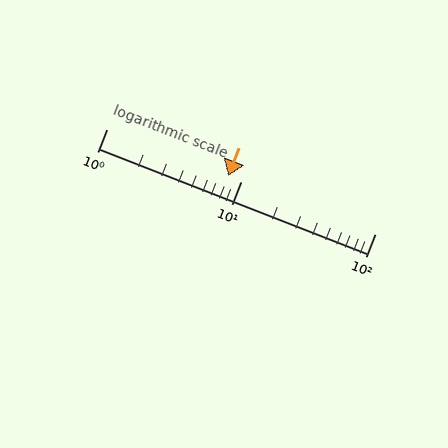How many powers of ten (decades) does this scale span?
The scale spans 2 decades, from 1 to 100.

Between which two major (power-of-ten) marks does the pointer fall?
The pointer is between 1 and 10.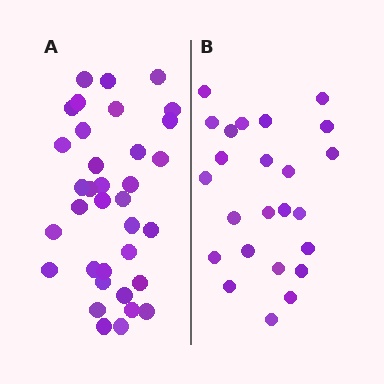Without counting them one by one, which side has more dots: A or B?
Region A (the left region) has more dots.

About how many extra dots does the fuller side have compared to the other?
Region A has roughly 12 or so more dots than region B.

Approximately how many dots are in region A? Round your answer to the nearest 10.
About 40 dots. (The exact count is 35, which rounds to 40.)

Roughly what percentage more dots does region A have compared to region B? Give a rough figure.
About 45% more.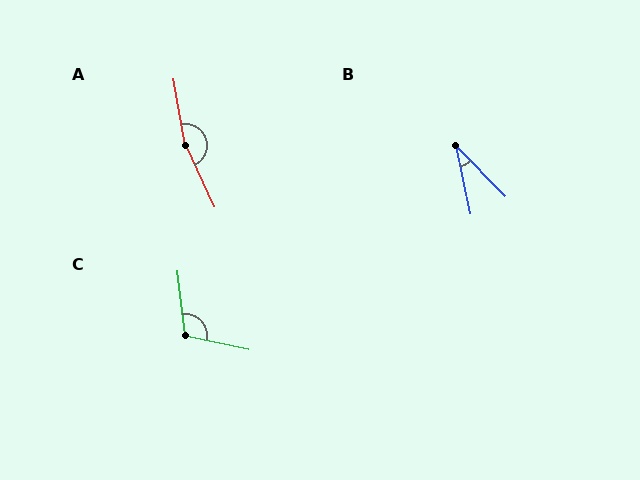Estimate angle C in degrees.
Approximately 109 degrees.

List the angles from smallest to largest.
B (32°), C (109°), A (165°).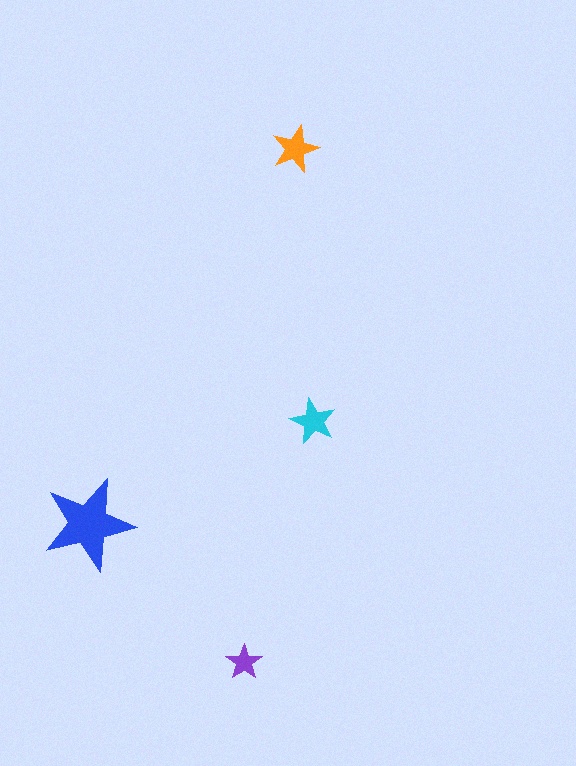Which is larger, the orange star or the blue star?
The blue one.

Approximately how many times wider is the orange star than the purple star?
About 1.5 times wider.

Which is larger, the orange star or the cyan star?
The orange one.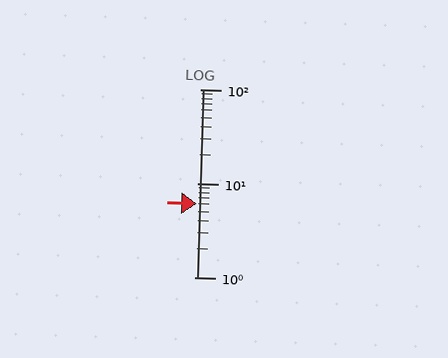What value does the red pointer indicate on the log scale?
The pointer indicates approximately 6.1.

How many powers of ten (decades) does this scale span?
The scale spans 2 decades, from 1 to 100.